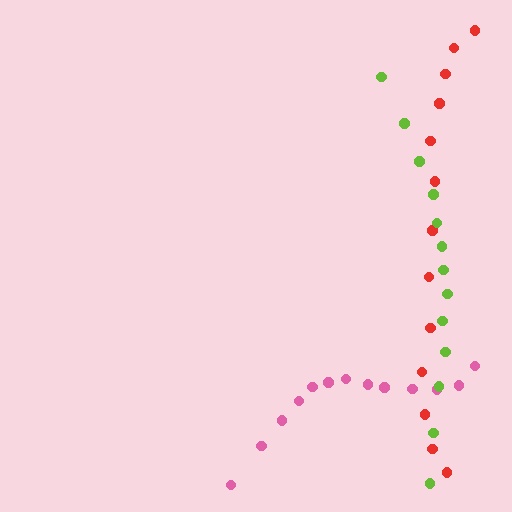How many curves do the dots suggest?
There are 3 distinct paths.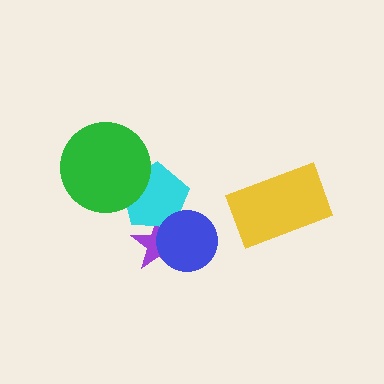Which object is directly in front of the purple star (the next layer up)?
The cyan pentagon is directly in front of the purple star.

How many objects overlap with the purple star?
2 objects overlap with the purple star.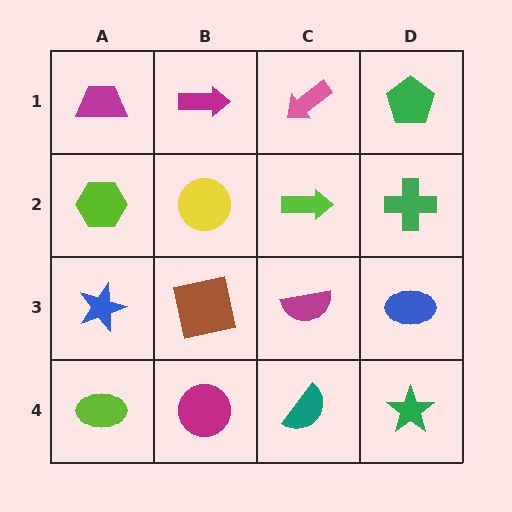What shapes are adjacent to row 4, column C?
A magenta semicircle (row 3, column C), a magenta circle (row 4, column B), a green star (row 4, column D).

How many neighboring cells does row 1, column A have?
2.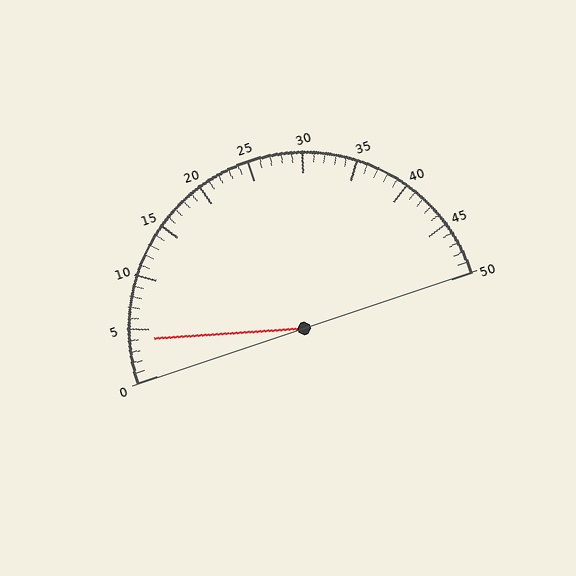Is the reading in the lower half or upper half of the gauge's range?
The reading is in the lower half of the range (0 to 50).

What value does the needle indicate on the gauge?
The needle indicates approximately 4.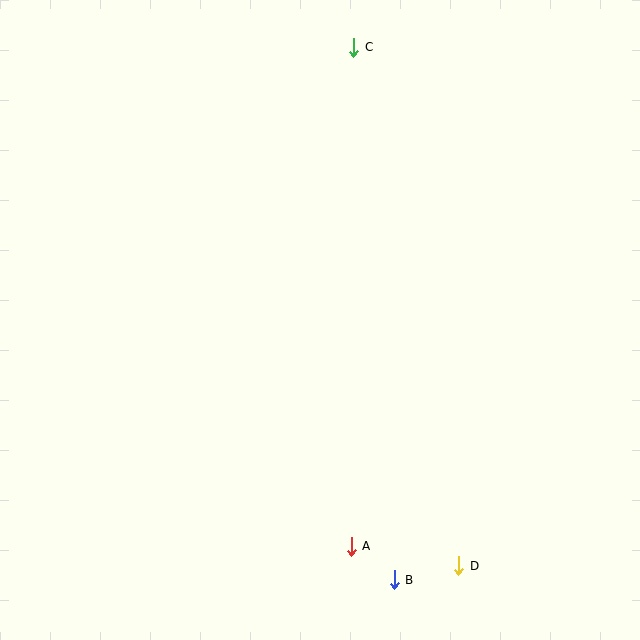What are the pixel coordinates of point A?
Point A is at (351, 546).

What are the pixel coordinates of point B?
Point B is at (394, 580).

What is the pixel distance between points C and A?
The distance between C and A is 499 pixels.